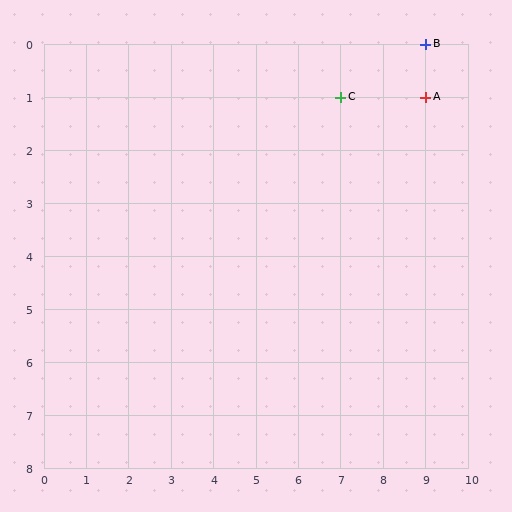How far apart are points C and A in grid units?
Points C and A are 2 columns apart.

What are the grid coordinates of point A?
Point A is at grid coordinates (9, 1).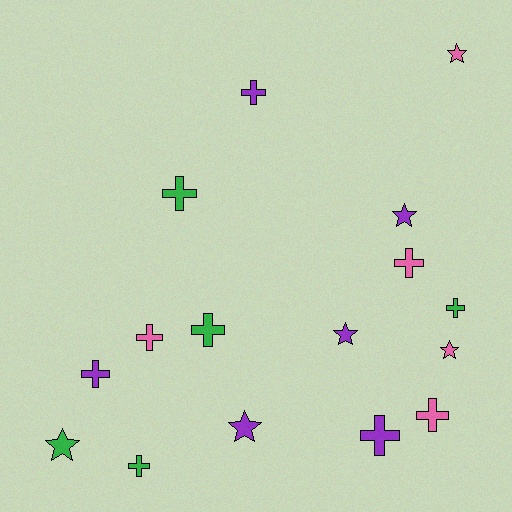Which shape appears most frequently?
Cross, with 10 objects.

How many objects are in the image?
There are 16 objects.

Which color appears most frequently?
Purple, with 6 objects.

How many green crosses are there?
There are 4 green crosses.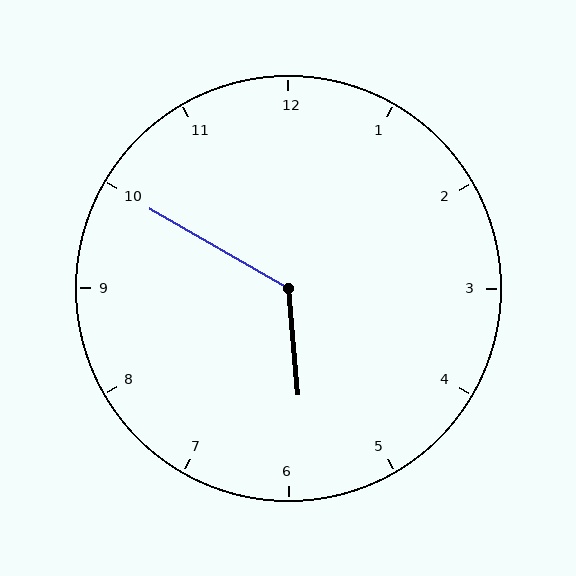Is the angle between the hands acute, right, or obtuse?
It is obtuse.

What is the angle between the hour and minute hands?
Approximately 125 degrees.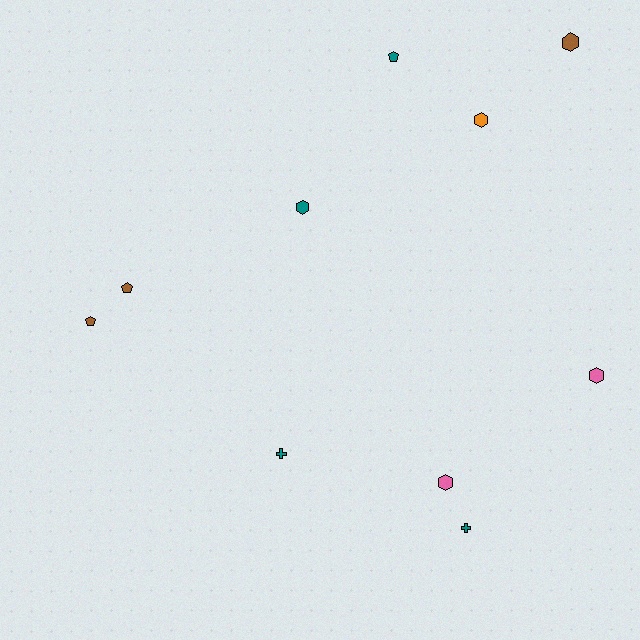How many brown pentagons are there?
There are 2 brown pentagons.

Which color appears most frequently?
Teal, with 4 objects.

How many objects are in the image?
There are 10 objects.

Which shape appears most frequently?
Hexagon, with 5 objects.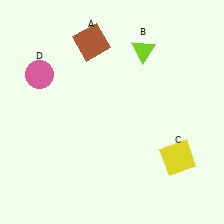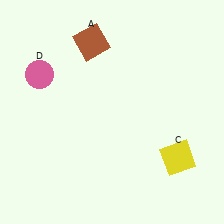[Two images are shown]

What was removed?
The lime triangle (B) was removed in Image 2.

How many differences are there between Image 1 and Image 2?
There is 1 difference between the two images.